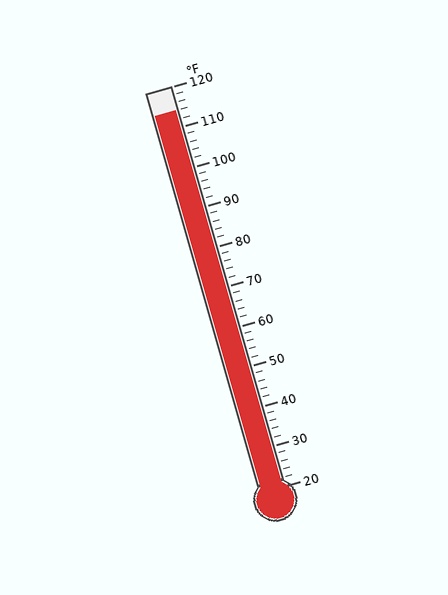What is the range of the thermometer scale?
The thermometer scale ranges from 20°F to 120°F.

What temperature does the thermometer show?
The thermometer shows approximately 114°F.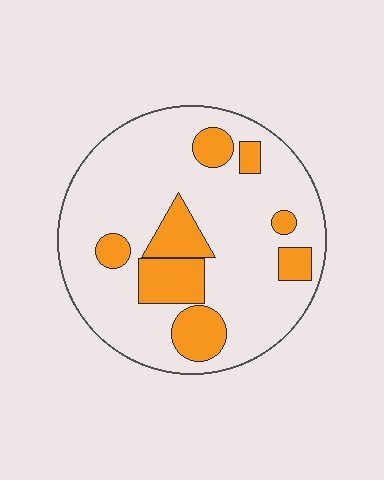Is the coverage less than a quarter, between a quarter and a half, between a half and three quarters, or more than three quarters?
Less than a quarter.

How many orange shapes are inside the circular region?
8.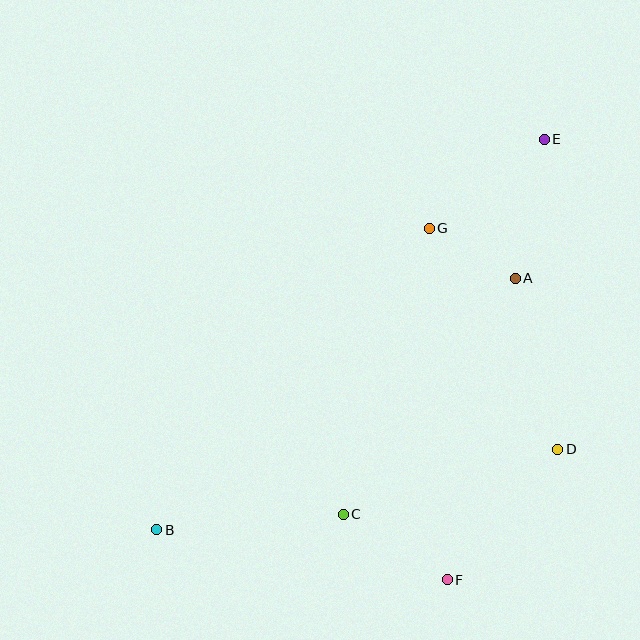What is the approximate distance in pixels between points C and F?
The distance between C and F is approximately 123 pixels.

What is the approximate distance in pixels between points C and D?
The distance between C and D is approximately 224 pixels.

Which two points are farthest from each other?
Points B and E are farthest from each other.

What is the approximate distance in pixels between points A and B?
The distance between A and B is approximately 438 pixels.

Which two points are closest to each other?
Points A and G are closest to each other.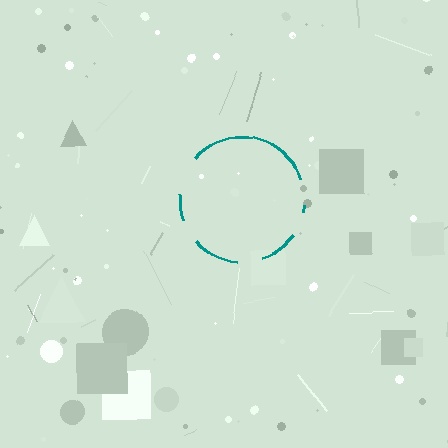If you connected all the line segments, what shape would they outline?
They would outline a circle.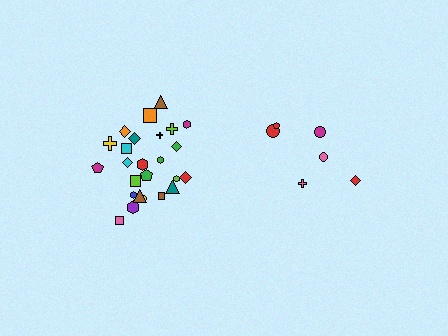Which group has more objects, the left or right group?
The left group.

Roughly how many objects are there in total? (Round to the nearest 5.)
Roughly 30 objects in total.